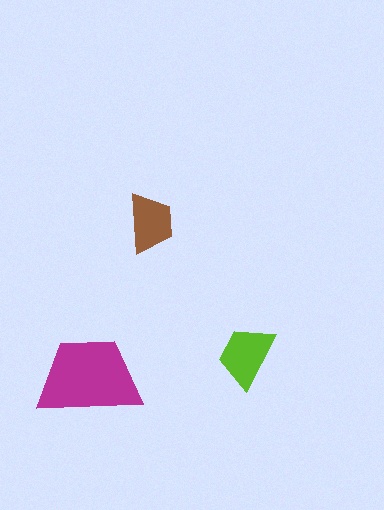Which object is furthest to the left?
The magenta trapezoid is leftmost.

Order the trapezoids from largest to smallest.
the magenta one, the lime one, the brown one.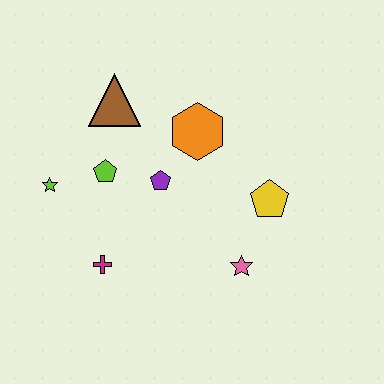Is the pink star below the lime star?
Yes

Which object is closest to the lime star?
The lime pentagon is closest to the lime star.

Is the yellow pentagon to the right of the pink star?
Yes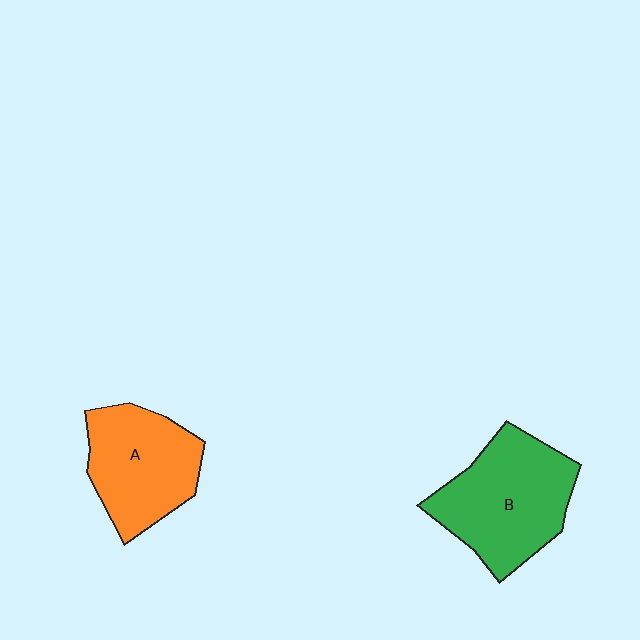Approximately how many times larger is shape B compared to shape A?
Approximately 1.2 times.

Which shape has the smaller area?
Shape A (orange).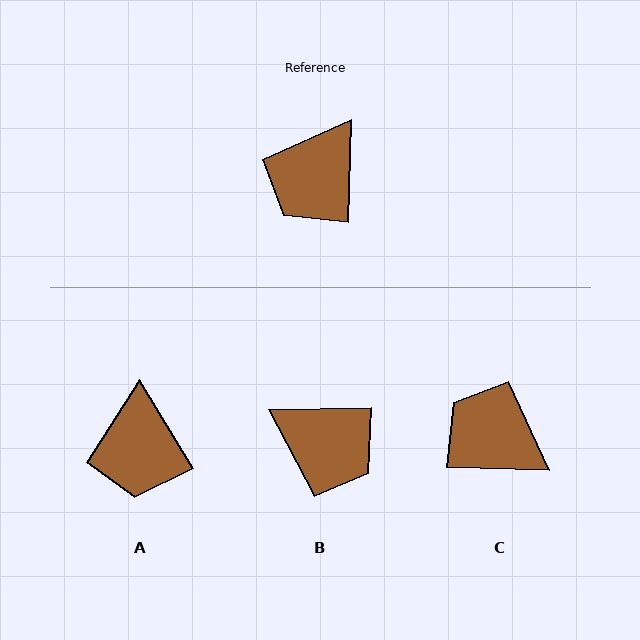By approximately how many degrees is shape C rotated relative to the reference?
Approximately 90 degrees clockwise.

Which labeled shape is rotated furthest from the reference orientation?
B, about 93 degrees away.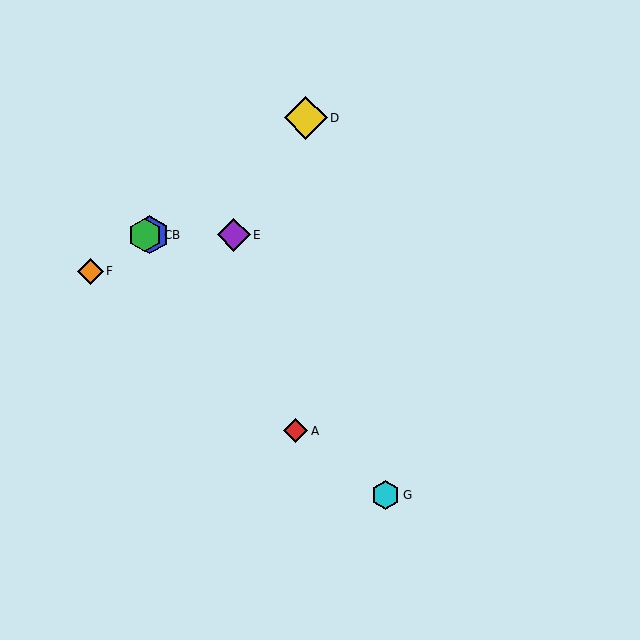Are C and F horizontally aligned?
No, C is at y≈235 and F is at y≈271.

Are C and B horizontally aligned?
Yes, both are at y≈235.